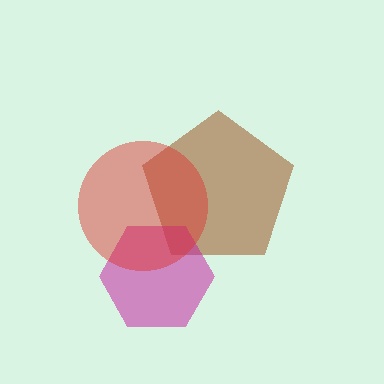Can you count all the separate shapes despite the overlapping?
Yes, there are 3 separate shapes.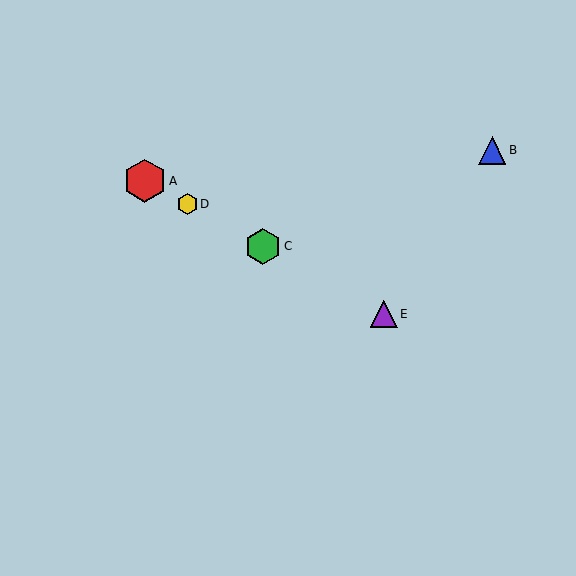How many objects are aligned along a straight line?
4 objects (A, C, D, E) are aligned along a straight line.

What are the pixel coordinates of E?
Object E is at (384, 314).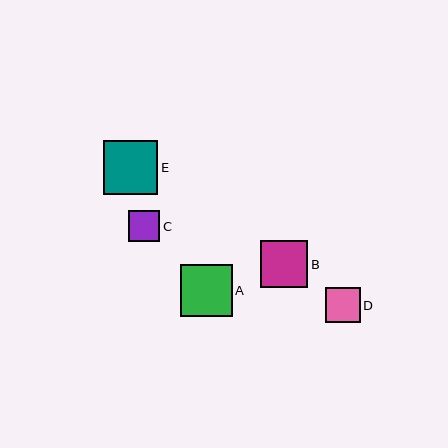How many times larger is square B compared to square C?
Square B is approximately 1.5 times the size of square C.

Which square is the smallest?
Square C is the smallest with a size of approximately 31 pixels.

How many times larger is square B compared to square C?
Square B is approximately 1.5 times the size of square C.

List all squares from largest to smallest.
From largest to smallest: E, A, B, D, C.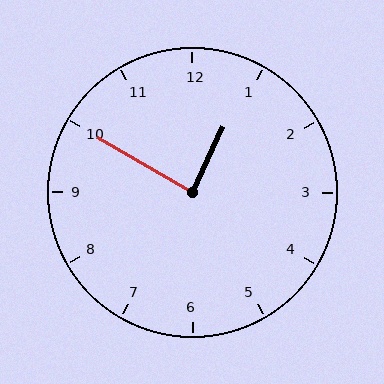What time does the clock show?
12:50.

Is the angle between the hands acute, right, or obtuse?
It is right.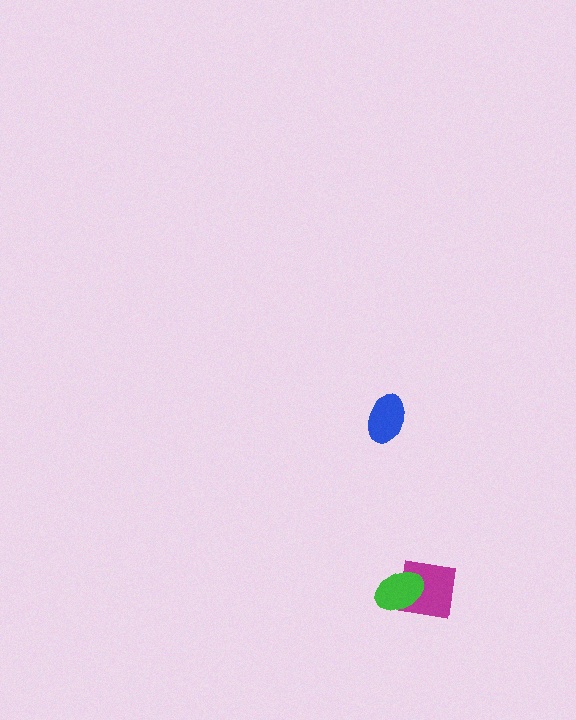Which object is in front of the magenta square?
The green ellipse is in front of the magenta square.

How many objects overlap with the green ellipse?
1 object overlaps with the green ellipse.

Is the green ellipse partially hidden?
No, no other shape covers it.